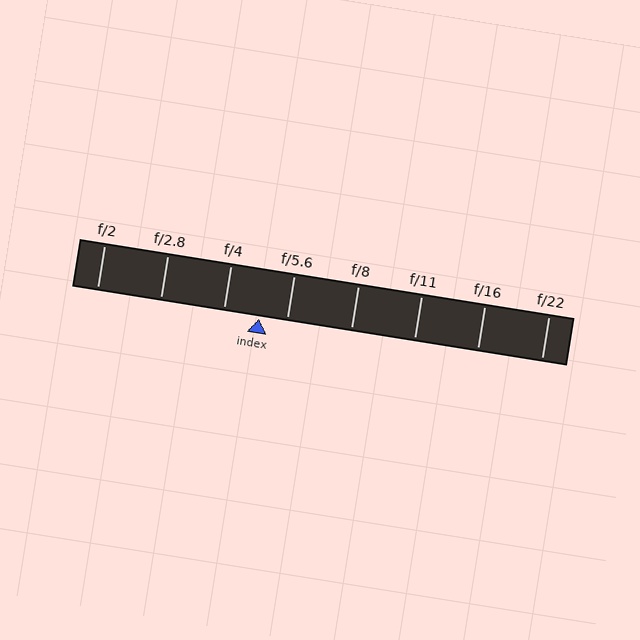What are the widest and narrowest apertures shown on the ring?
The widest aperture shown is f/2 and the narrowest is f/22.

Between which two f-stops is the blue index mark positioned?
The index mark is between f/4 and f/5.6.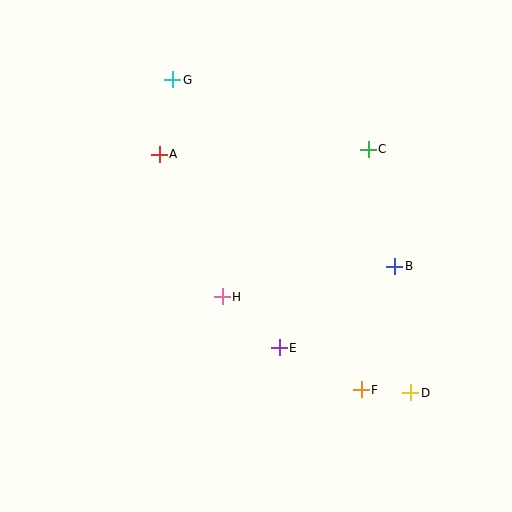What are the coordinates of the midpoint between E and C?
The midpoint between E and C is at (324, 249).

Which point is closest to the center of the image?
Point H at (222, 297) is closest to the center.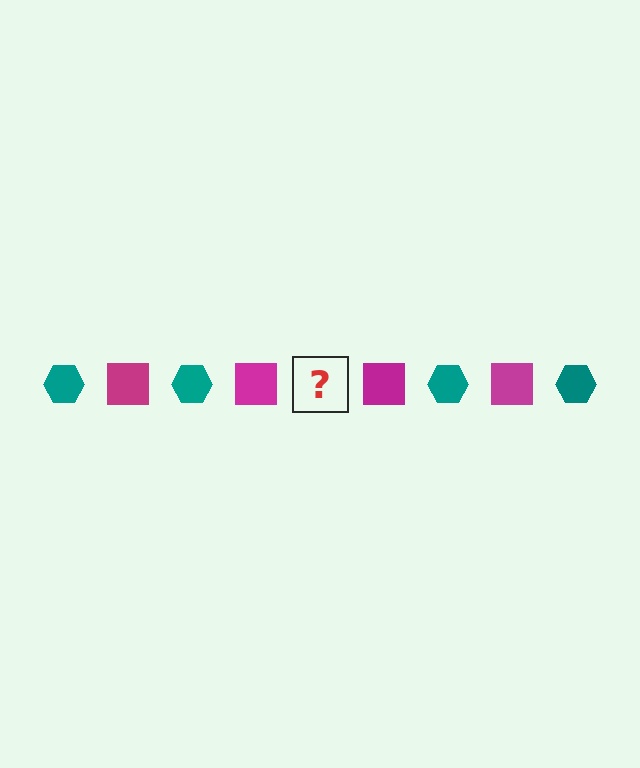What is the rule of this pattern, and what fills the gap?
The rule is that the pattern alternates between teal hexagon and magenta square. The gap should be filled with a teal hexagon.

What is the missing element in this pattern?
The missing element is a teal hexagon.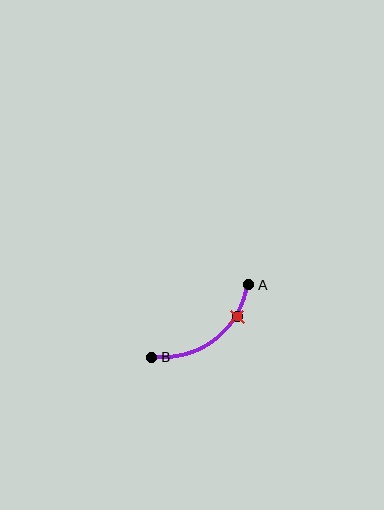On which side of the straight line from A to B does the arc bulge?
The arc bulges below and to the right of the straight line connecting A and B.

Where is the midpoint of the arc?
The arc midpoint is the point on the curve farthest from the straight line joining A and B. It sits below and to the right of that line.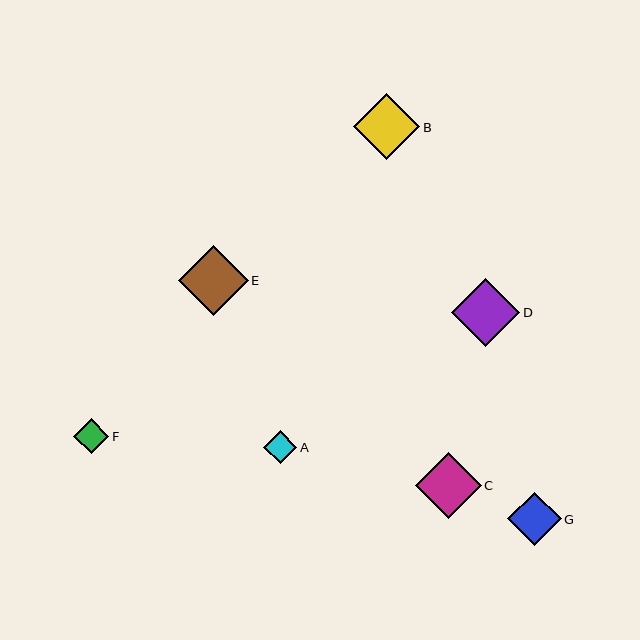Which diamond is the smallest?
Diamond A is the smallest with a size of approximately 33 pixels.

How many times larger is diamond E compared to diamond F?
Diamond E is approximately 2.0 times the size of diamond F.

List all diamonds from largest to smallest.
From largest to smallest: E, D, B, C, G, F, A.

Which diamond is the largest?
Diamond E is the largest with a size of approximately 70 pixels.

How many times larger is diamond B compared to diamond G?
Diamond B is approximately 1.2 times the size of diamond G.